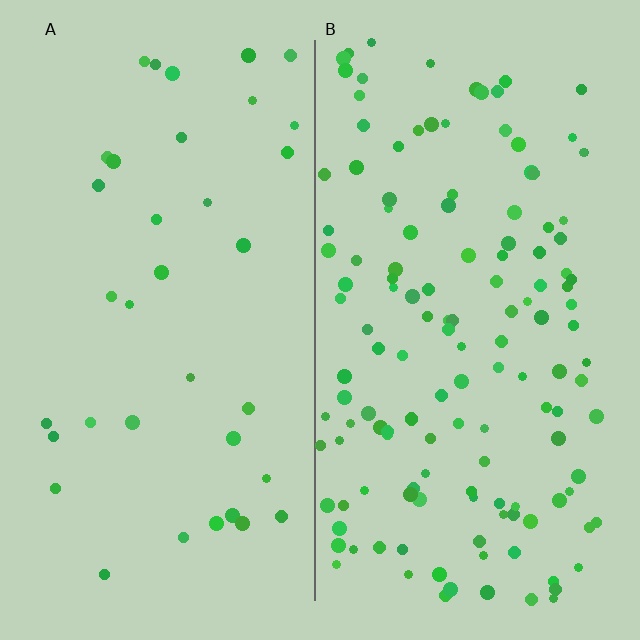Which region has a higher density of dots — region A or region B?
B (the right).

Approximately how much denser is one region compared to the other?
Approximately 3.8× — region B over region A.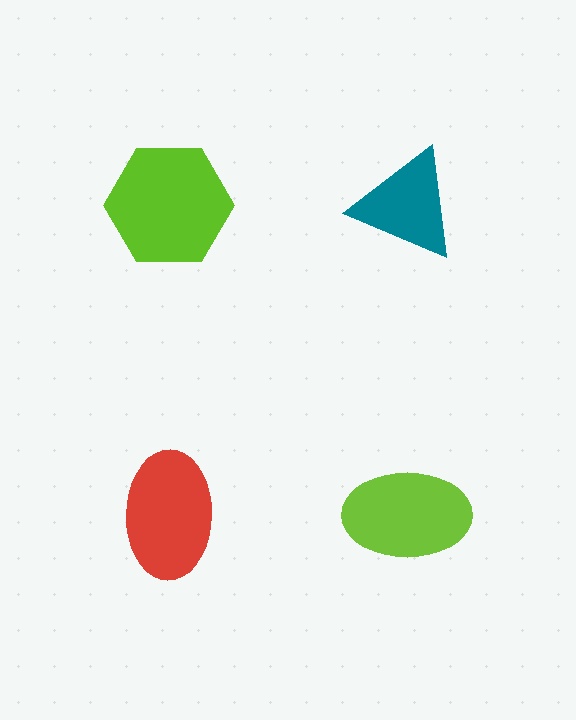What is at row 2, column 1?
A red ellipse.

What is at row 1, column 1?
A lime hexagon.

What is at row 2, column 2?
A lime ellipse.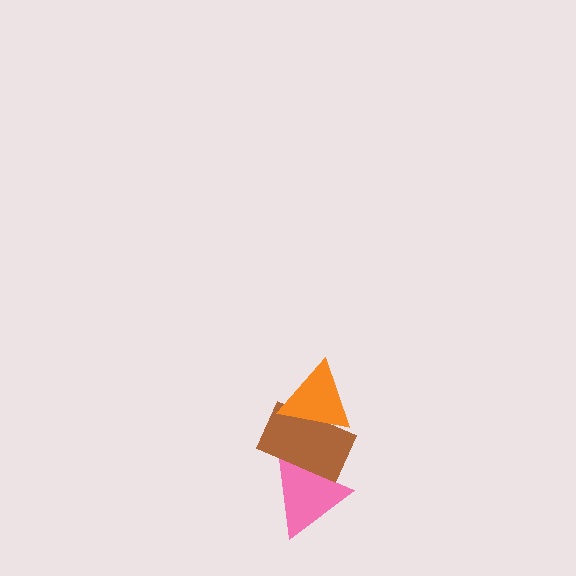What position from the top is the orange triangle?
The orange triangle is 1st from the top.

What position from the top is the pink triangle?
The pink triangle is 3rd from the top.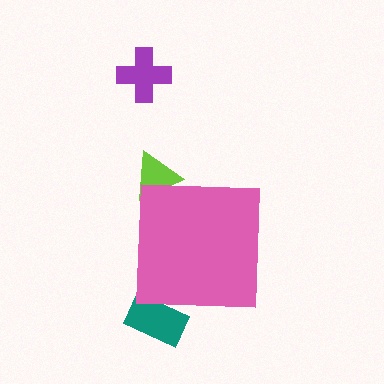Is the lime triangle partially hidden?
Yes, the lime triangle is partially hidden behind the pink square.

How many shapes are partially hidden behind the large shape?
2 shapes are partially hidden.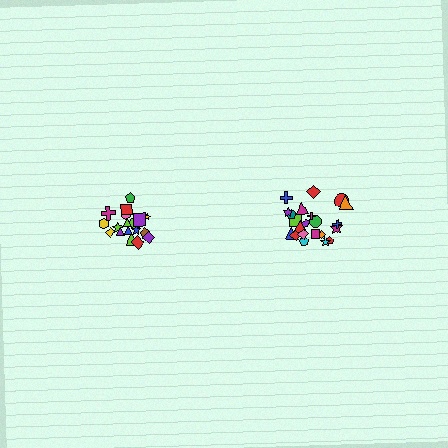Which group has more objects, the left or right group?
The right group.